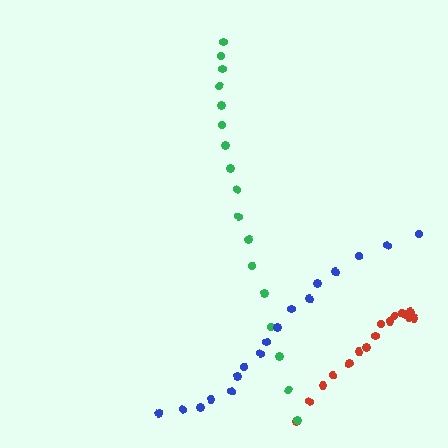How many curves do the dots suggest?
There are 3 distinct paths.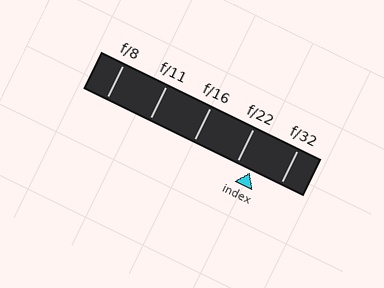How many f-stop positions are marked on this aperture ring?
There are 5 f-stop positions marked.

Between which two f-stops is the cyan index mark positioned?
The index mark is between f/22 and f/32.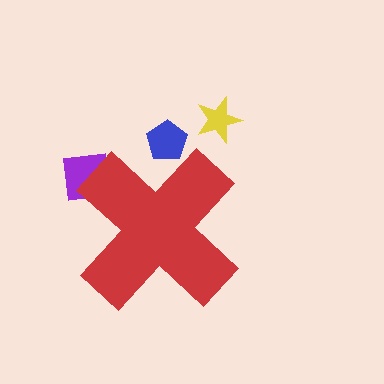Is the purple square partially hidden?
Yes, the purple square is partially hidden behind the red cross.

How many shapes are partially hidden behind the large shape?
2 shapes are partially hidden.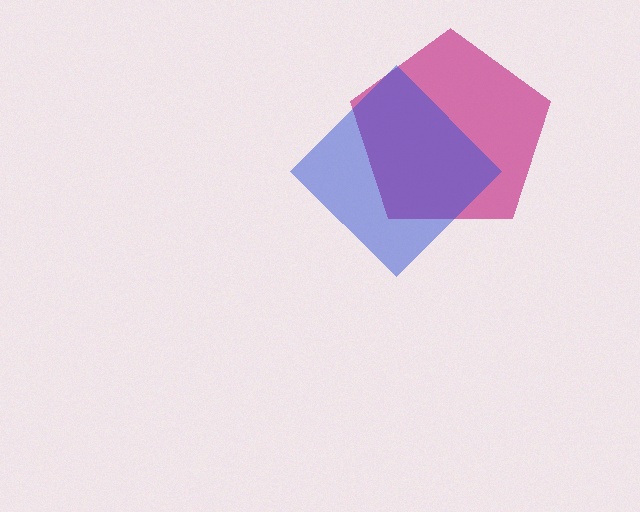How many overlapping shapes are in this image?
There are 2 overlapping shapes in the image.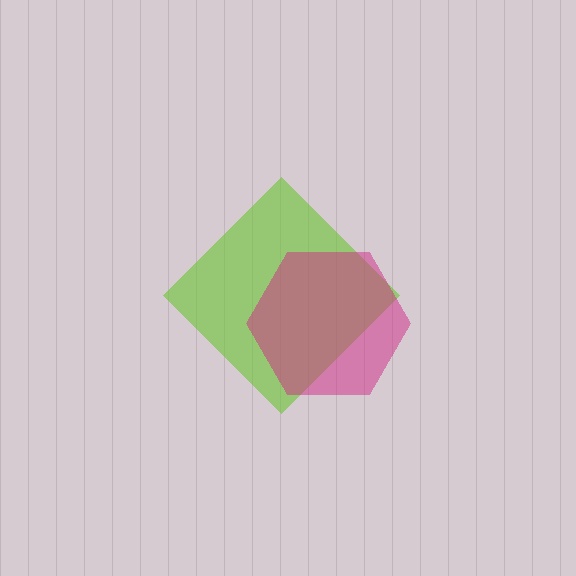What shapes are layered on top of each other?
The layered shapes are: a lime diamond, a magenta hexagon.